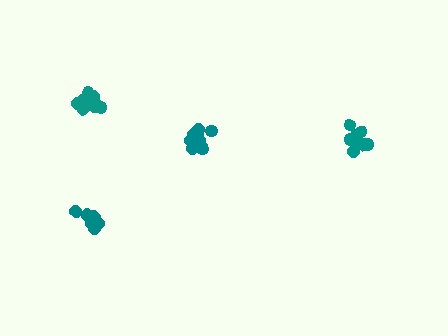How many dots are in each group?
Group 1: 11 dots, Group 2: 10 dots, Group 3: 6 dots, Group 4: 11 dots (38 total).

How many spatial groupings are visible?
There are 4 spatial groupings.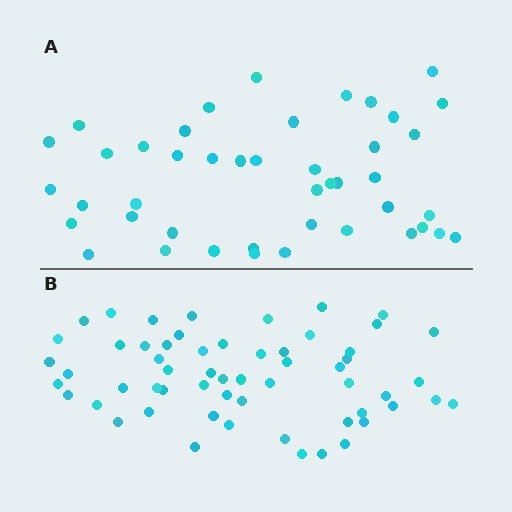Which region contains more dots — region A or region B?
Region B (the bottom region) has more dots.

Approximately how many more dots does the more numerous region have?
Region B has approximately 15 more dots than region A.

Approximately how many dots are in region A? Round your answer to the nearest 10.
About 40 dots. (The exact count is 44, which rounds to 40.)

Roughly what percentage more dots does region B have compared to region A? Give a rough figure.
About 30% more.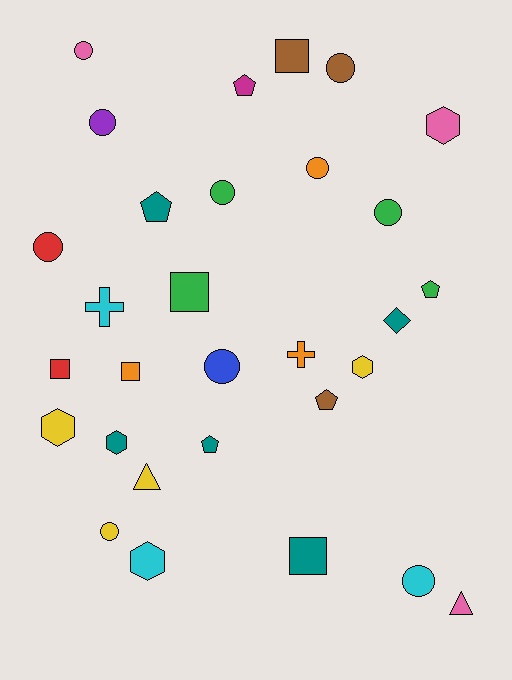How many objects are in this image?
There are 30 objects.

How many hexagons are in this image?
There are 5 hexagons.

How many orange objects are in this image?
There are 3 orange objects.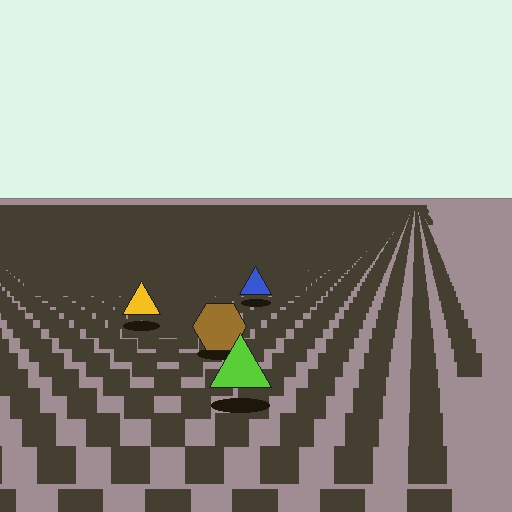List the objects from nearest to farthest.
From nearest to farthest: the lime triangle, the brown hexagon, the yellow triangle, the blue triangle.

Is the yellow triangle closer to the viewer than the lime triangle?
No. The lime triangle is closer — you can tell from the texture gradient: the ground texture is coarser near it.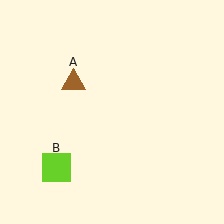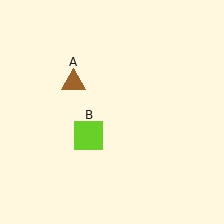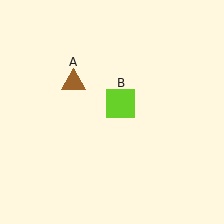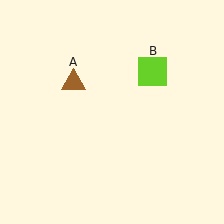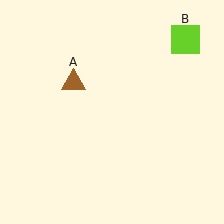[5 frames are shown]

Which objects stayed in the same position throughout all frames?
Brown triangle (object A) remained stationary.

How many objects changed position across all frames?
1 object changed position: lime square (object B).